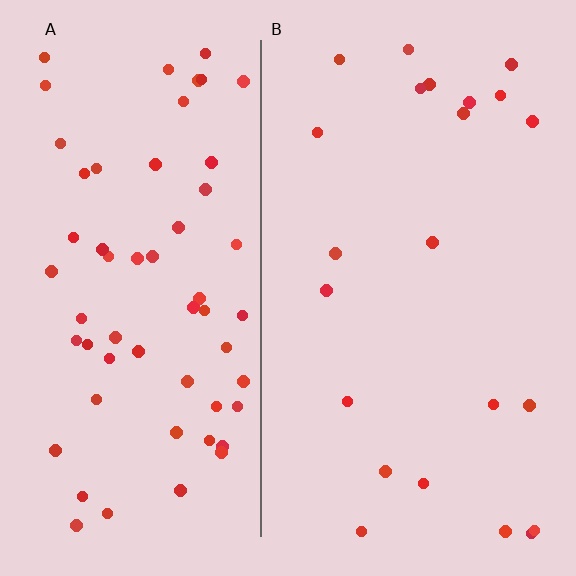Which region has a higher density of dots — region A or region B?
A (the left).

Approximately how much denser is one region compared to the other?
Approximately 2.7× — region A over region B.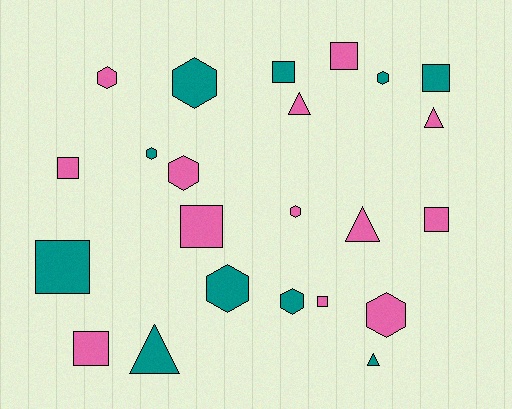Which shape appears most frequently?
Hexagon, with 9 objects.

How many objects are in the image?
There are 23 objects.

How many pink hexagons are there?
There are 4 pink hexagons.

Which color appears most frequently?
Pink, with 13 objects.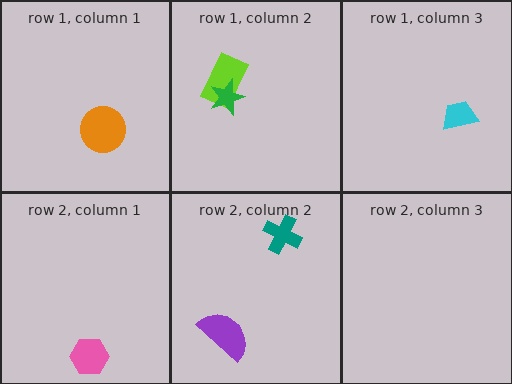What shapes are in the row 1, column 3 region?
The cyan trapezoid.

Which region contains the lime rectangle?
The row 1, column 2 region.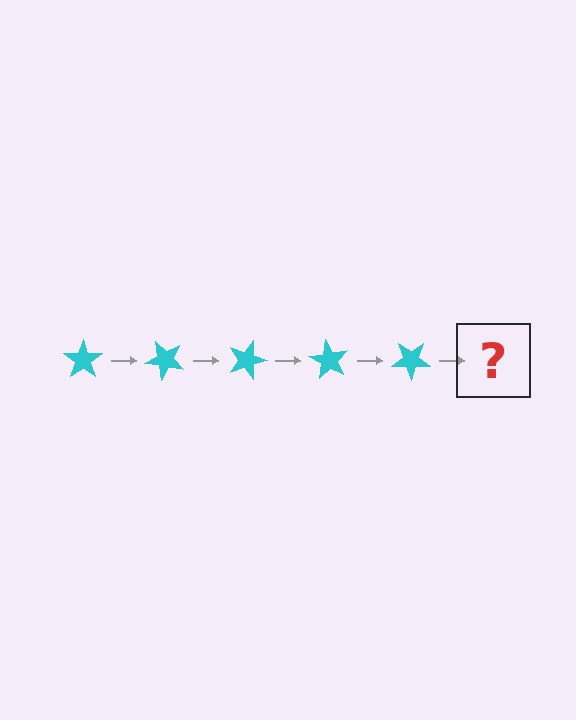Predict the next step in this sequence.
The next step is a cyan star rotated 225 degrees.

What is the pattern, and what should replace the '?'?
The pattern is that the star rotates 45 degrees each step. The '?' should be a cyan star rotated 225 degrees.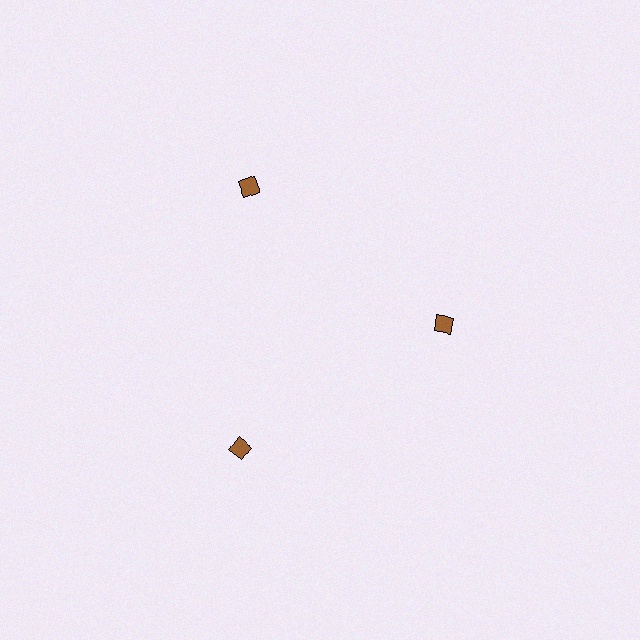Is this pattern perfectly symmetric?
No. The 3 brown diamonds are arranged in a ring, but one element near the 3 o'clock position is pulled inward toward the center, breaking the 3-fold rotational symmetry.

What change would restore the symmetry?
The symmetry would be restored by moving it outward, back onto the ring so that all 3 diamonds sit at equal angles and equal distance from the center.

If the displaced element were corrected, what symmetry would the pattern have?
It would have 3-fold rotational symmetry — the pattern would map onto itself every 120 degrees.